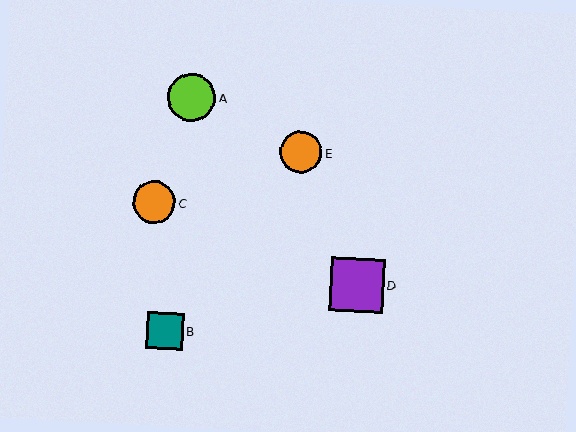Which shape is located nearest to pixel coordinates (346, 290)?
The purple square (labeled D) at (357, 285) is nearest to that location.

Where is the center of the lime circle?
The center of the lime circle is at (192, 97).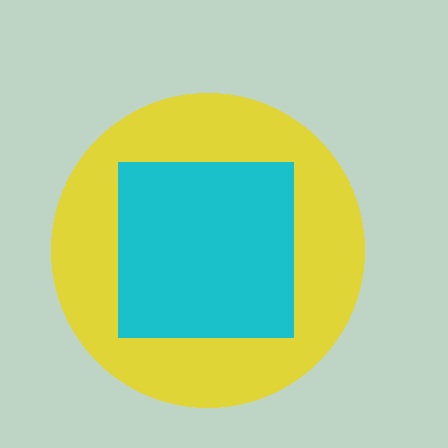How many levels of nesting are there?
2.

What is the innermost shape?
The cyan square.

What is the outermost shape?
The yellow circle.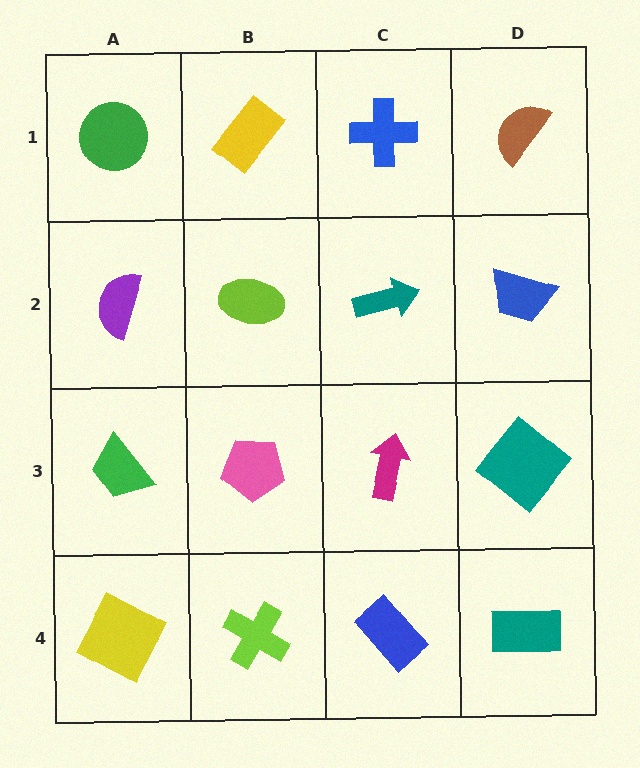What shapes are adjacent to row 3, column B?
A lime ellipse (row 2, column B), a lime cross (row 4, column B), a green trapezoid (row 3, column A), a magenta arrow (row 3, column C).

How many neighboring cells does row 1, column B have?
3.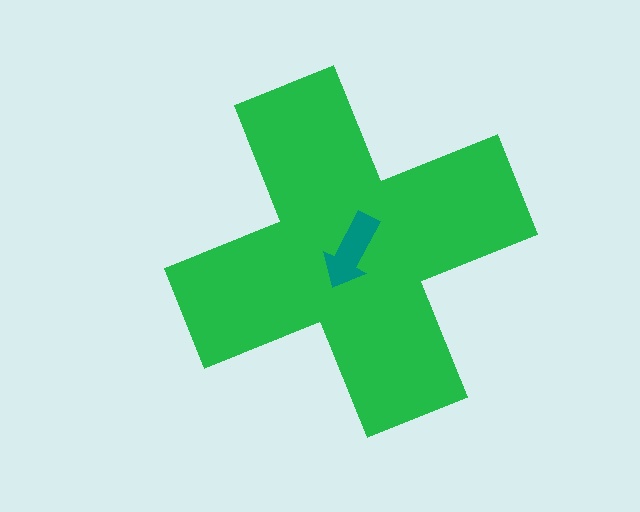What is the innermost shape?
The teal arrow.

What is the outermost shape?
The green cross.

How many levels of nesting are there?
2.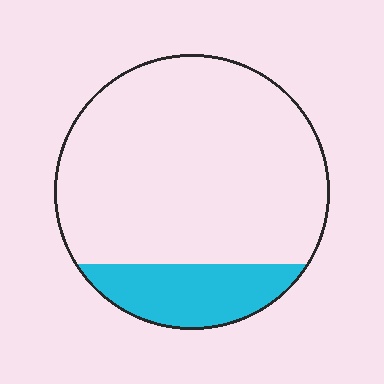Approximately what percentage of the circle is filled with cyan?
Approximately 20%.